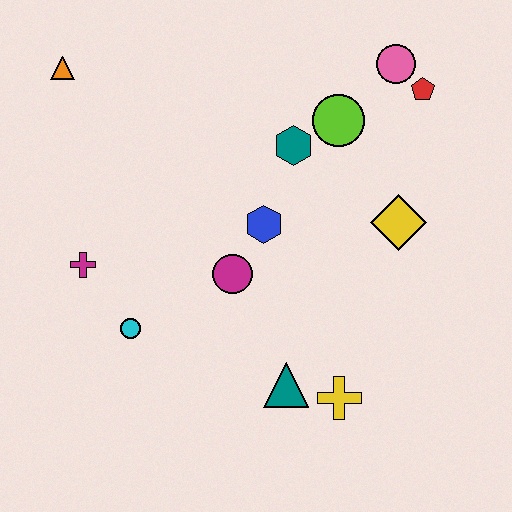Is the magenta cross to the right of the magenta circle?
No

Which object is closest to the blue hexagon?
The magenta circle is closest to the blue hexagon.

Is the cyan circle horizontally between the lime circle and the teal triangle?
No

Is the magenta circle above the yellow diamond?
No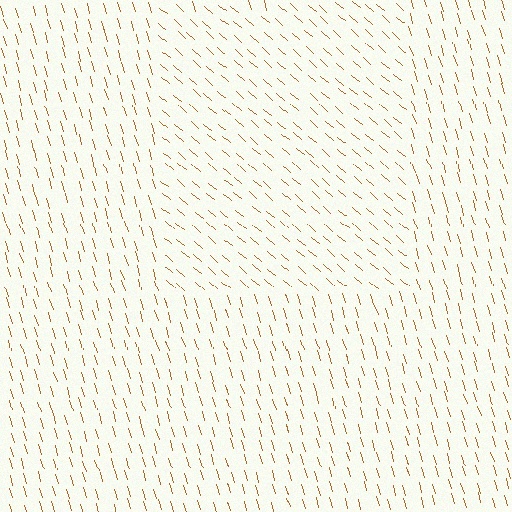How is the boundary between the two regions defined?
The boundary is defined purely by a change in line orientation (approximately 32 degrees difference). All lines are the same color and thickness.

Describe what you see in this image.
The image is filled with small brown line segments. A rectangle region in the image has lines oriented differently from the surrounding lines, creating a visible texture boundary.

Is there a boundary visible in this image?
Yes, there is a texture boundary formed by a change in line orientation.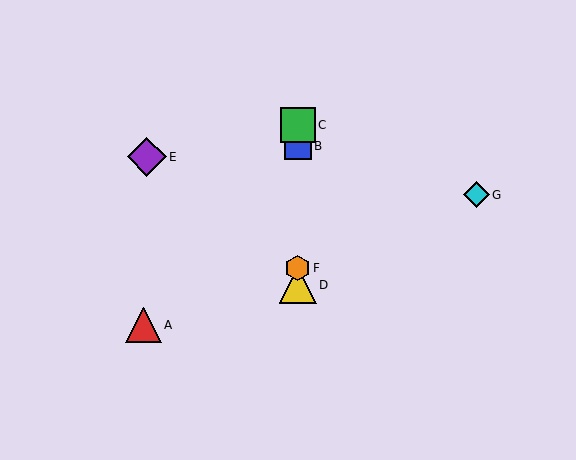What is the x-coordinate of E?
Object E is at x≈147.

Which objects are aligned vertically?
Objects B, C, D, F are aligned vertically.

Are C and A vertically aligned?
No, C is at x≈298 and A is at x≈143.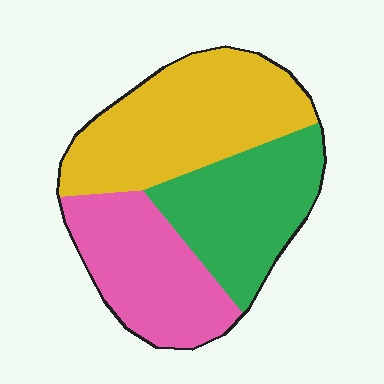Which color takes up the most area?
Yellow, at roughly 40%.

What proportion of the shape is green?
Green takes up between a sixth and a third of the shape.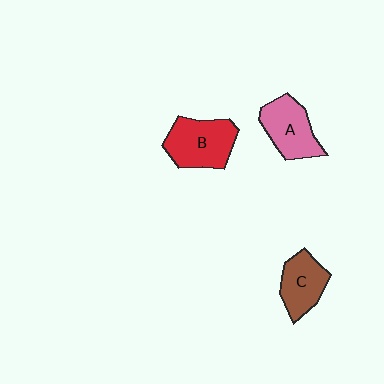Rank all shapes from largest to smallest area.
From largest to smallest: B (red), A (pink), C (brown).